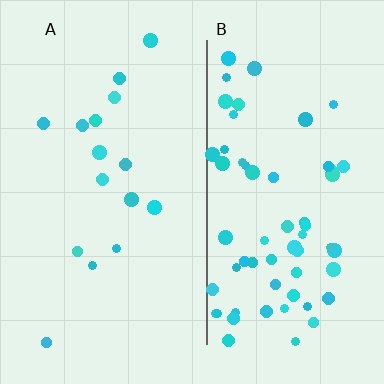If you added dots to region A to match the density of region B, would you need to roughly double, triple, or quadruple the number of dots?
Approximately quadruple.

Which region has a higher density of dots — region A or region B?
B (the right).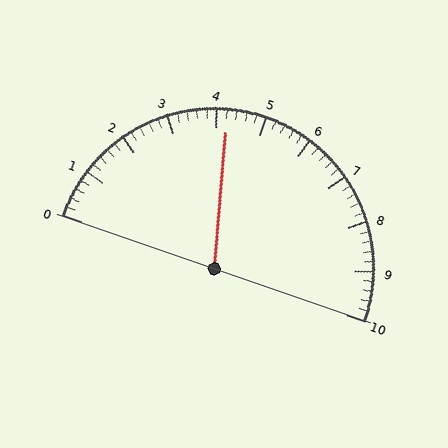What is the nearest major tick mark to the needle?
The nearest major tick mark is 4.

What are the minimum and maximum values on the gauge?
The gauge ranges from 0 to 10.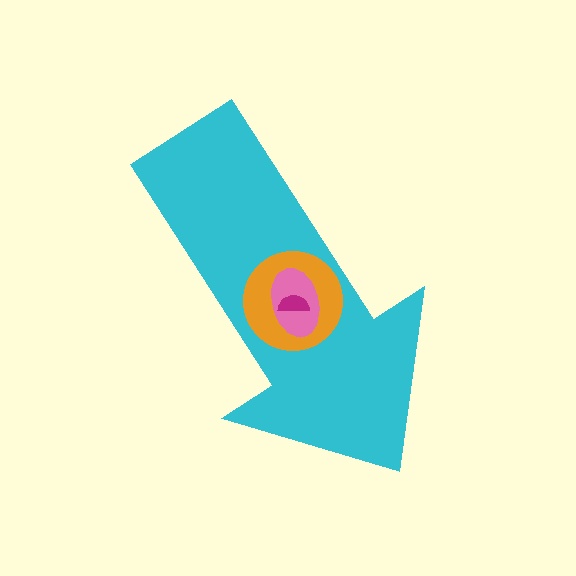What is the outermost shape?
The cyan arrow.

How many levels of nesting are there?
4.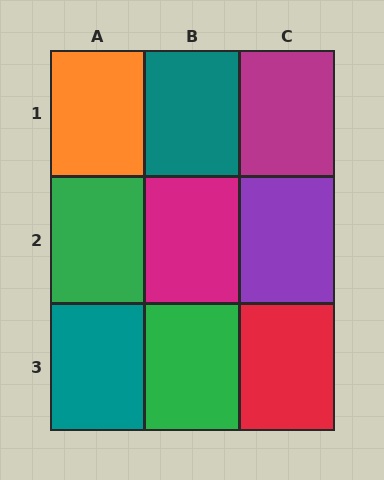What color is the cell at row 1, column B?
Teal.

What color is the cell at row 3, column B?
Green.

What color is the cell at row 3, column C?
Red.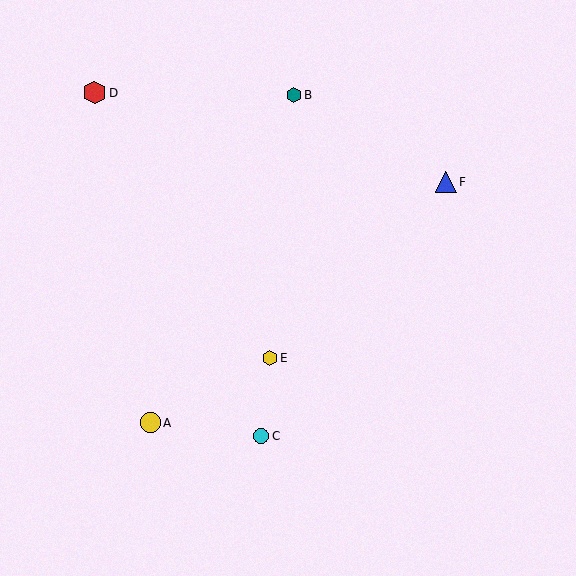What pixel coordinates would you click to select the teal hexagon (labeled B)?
Click at (294, 95) to select the teal hexagon B.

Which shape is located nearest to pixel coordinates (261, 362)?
The yellow hexagon (labeled E) at (270, 358) is nearest to that location.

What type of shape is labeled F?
Shape F is a blue triangle.